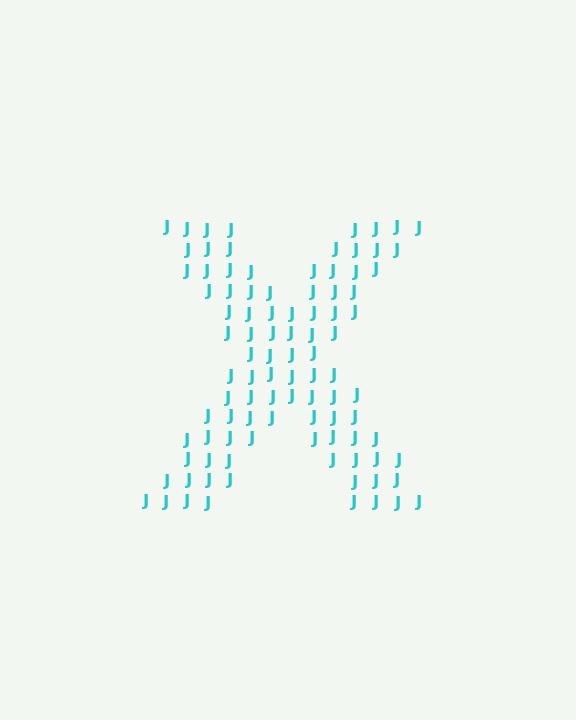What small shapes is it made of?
It is made of small letter J's.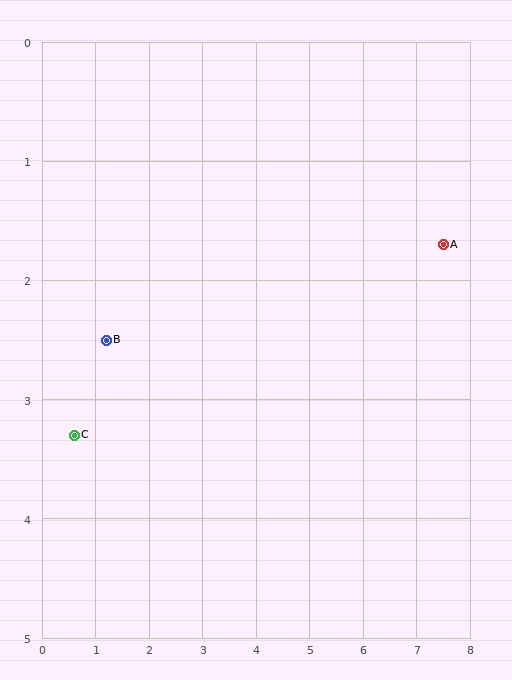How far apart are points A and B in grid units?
Points A and B are about 6.4 grid units apart.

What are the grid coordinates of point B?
Point B is at approximately (1.2, 2.5).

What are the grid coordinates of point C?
Point C is at approximately (0.6, 3.3).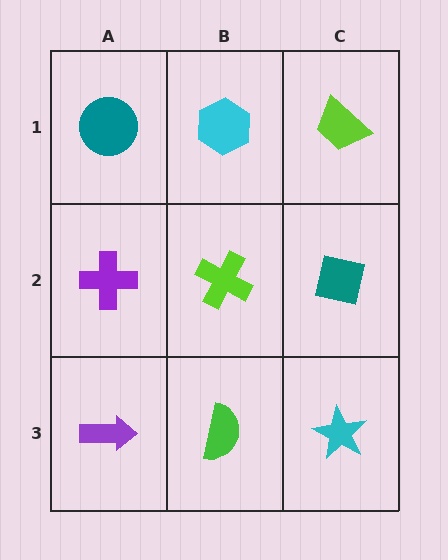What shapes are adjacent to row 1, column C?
A teal square (row 2, column C), a cyan hexagon (row 1, column B).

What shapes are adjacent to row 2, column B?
A cyan hexagon (row 1, column B), a green semicircle (row 3, column B), a purple cross (row 2, column A), a teal square (row 2, column C).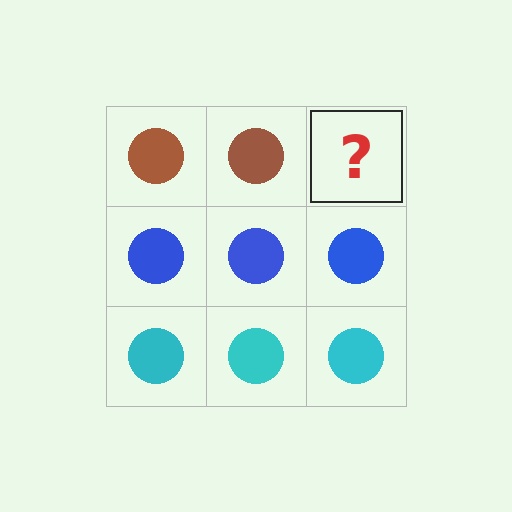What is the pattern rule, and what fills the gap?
The rule is that each row has a consistent color. The gap should be filled with a brown circle.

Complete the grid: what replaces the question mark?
The question mark should be replaced with a brown circle.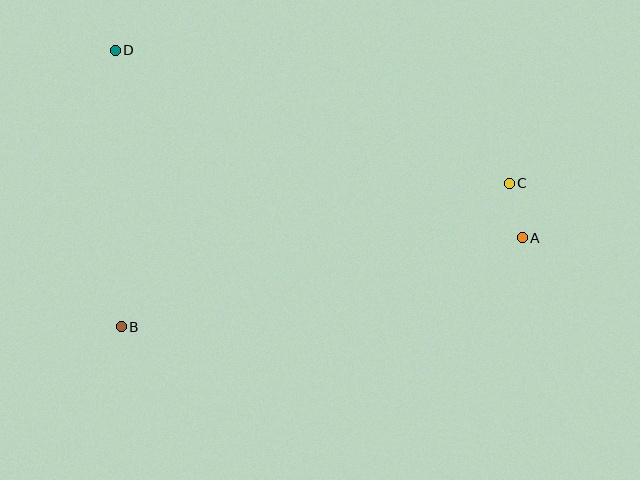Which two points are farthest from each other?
Points A and D are farthest from each other.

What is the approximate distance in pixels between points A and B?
The distance between A and B is approximately 411 pixels.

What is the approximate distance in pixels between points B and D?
The distance between B and D is approximately 277 pixels.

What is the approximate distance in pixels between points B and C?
The distance between B and C is approximately 414 pixels.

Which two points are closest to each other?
Points A and C are closest to each other.